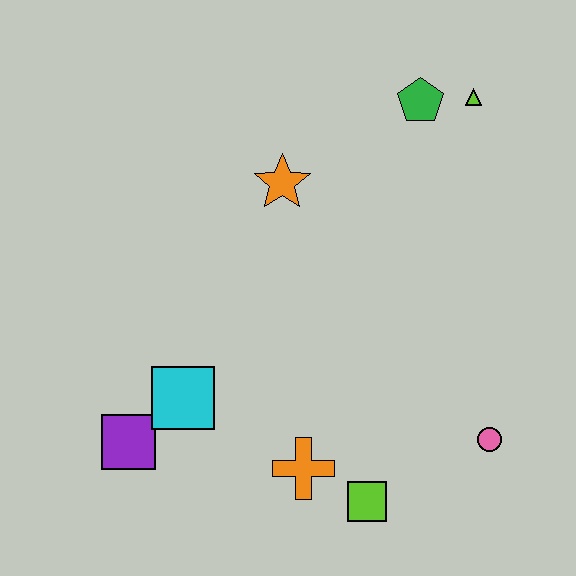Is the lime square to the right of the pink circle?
No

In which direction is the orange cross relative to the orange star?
The orange cross is below the orange star.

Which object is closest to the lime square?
The orange cross is closest to the lime square.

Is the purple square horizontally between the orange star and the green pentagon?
No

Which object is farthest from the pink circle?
The purple square is farthest from the pink circle.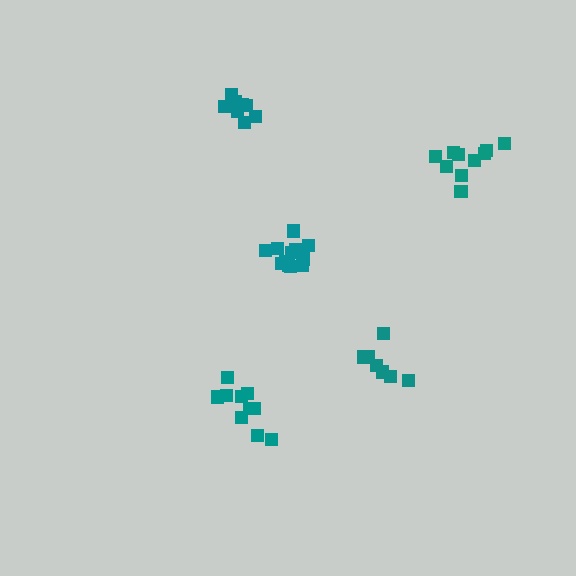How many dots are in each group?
Group 1: 7 dots, Group 2: 12 dots, Group 3: 10 dots, Group 4: 11 dots, Group 5: 10 dots (50 total).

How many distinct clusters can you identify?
There are 5 distinct clusters.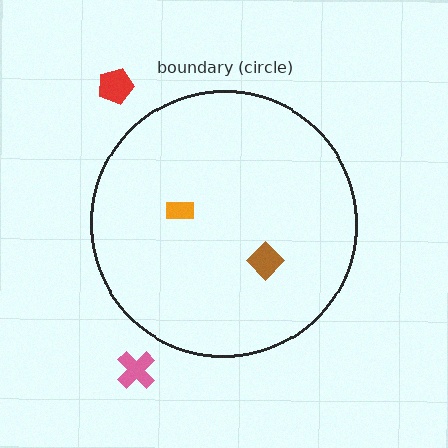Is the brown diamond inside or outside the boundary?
Inside.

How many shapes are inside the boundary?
2 inside, 2 outside.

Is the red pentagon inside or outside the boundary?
Outside.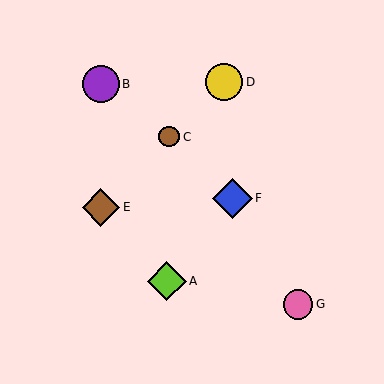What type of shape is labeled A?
Shape A is a lime diamond.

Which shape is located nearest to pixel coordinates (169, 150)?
The brown circle (labeled C) at (169, 137) is nearest to that location.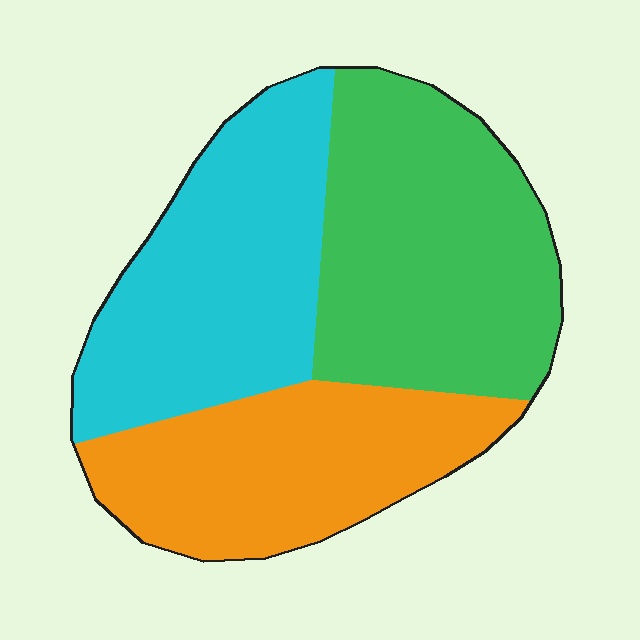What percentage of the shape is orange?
Orange takes up between a sixth and a third of the shape.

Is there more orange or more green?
Green.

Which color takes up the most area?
Green, at roughly 35%.